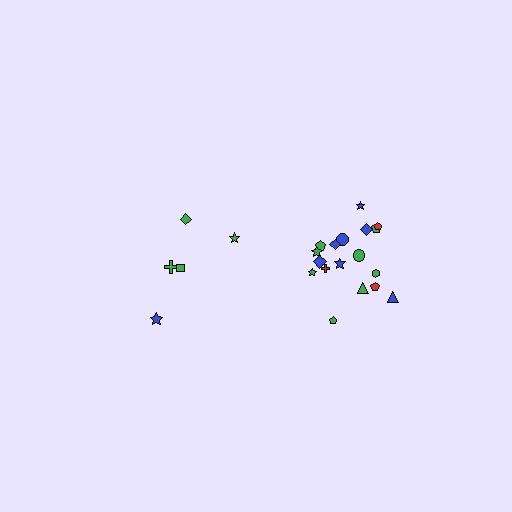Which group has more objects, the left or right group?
The right group.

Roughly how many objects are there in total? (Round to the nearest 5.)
Roughly 25 objects in total.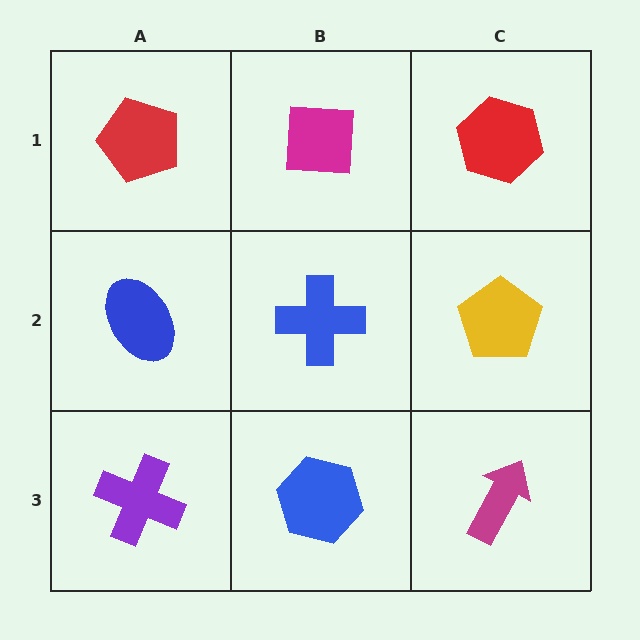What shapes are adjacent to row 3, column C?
A yellow pentagon (row 2, column C), a blue hexagon (row 3, column B).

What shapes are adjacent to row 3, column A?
A blue ellipse (row 2, column A), a blue hexagon (row 3, column B).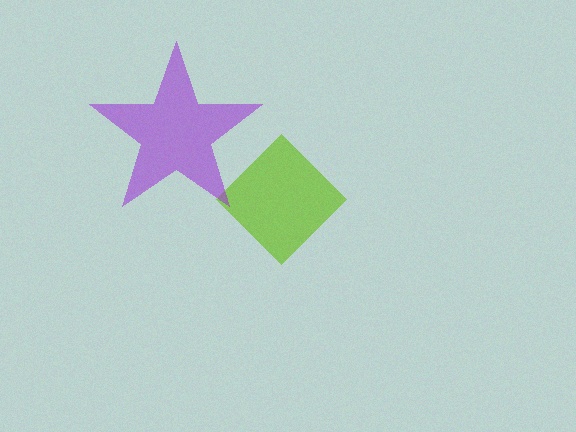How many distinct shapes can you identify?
There are 2 distinct shapes: a lime diamond, a purple star.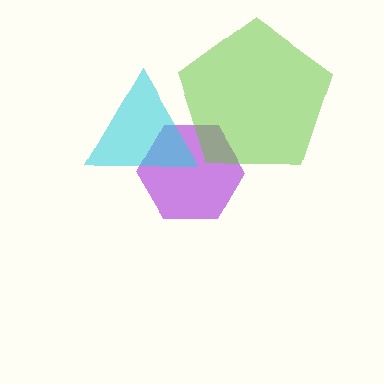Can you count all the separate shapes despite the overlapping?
Yes, there are 3 separate shapes.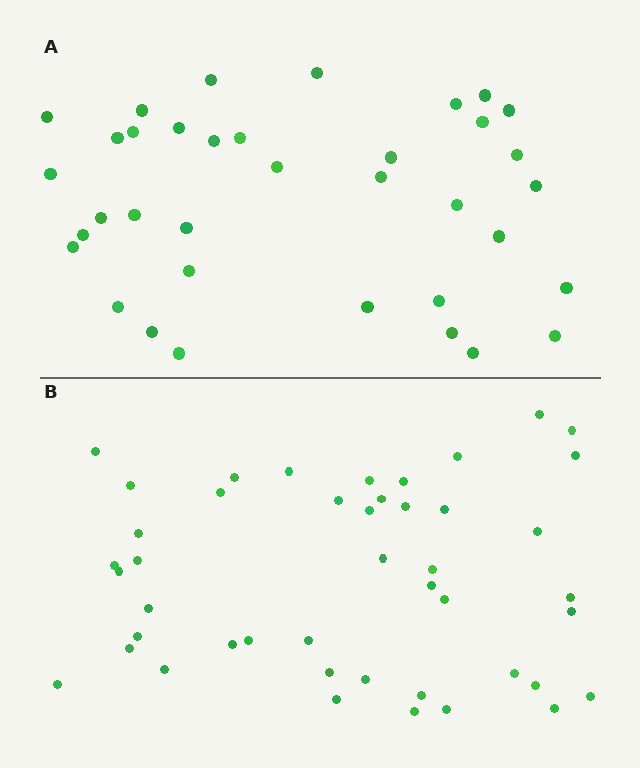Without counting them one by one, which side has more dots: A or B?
Region B (the bottom region) has more dots.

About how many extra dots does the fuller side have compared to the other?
Region B has roughly 8 or so more dots than region A.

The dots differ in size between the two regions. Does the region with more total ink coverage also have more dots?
No. Region A has more total ink coverage because its dots are larger, but region B actually contains more individual dots. Total area can be misleading — the number of items is what matters here.